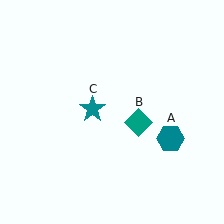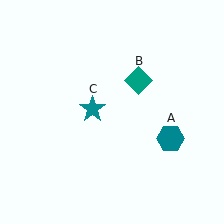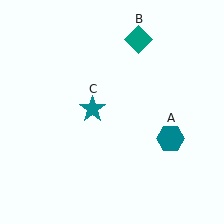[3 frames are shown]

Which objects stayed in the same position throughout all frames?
Teal hexagon (object A) and teal star (object C) remained stationary.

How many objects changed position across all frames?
1 object changed position: teal diamond (object B).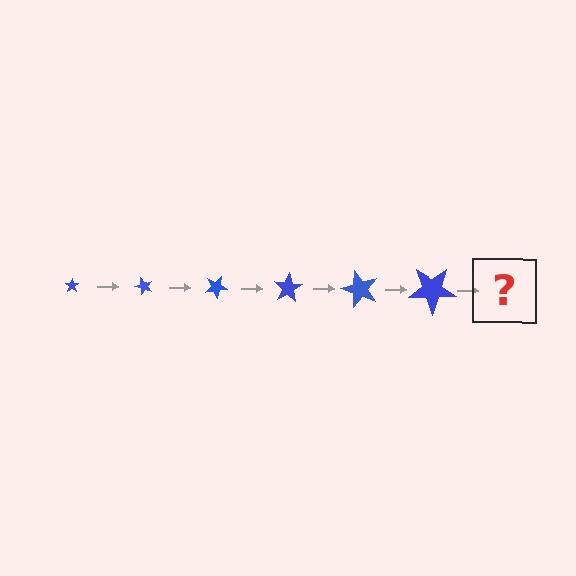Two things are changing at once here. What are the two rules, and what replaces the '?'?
The two rules are that the star grows larger each step and it rotates 50 degrees each step. The '?' should be a star, larger than the previous one and rotated 300 degrees from the start.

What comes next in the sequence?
The next element should be a star, larger than the previous one and rotated 300 degrees from the start.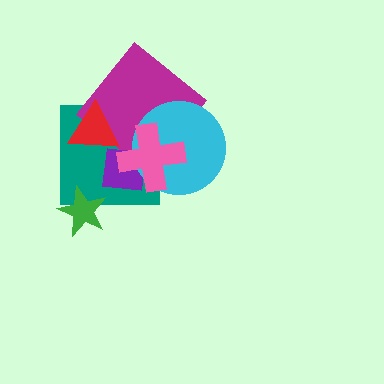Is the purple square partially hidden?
Yes, it is partially covered by another shape.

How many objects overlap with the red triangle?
3 objects overlap with the red triangle.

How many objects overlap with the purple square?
5 objects overlap with the purple square.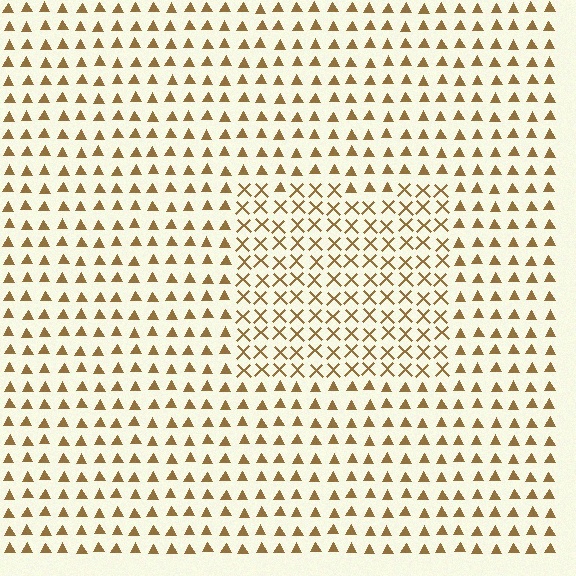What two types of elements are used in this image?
The image uses X marks inside the rectangle region and triangles outside it.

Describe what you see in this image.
The image is filled with small brown elements arranged in a uniform grid. A rectangle-shaped region contains X marks, while the surrounding area contains triangles. The boundary is defined purely by the change in element shape.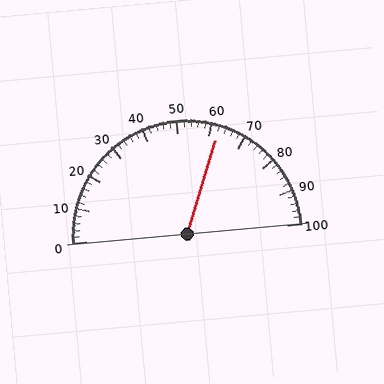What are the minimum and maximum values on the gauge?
The gauge ranges from 0 to 100.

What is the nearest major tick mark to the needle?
The nearest major tick mark is 60.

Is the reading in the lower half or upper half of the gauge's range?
The reading is in the upper half of the range (0 to 100).